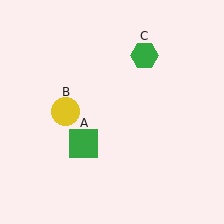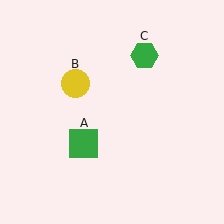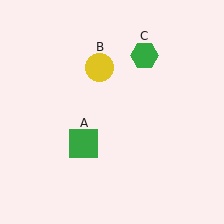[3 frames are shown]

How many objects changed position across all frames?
1 object changed position: yellow circle (object B).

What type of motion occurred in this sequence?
The yellow circle (object B) rotated clockwise around the center of the scene.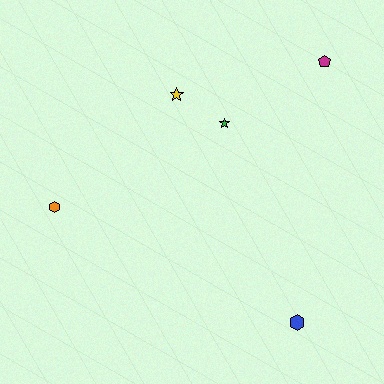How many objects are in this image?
There are 5 objects.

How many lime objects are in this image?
There are no lime objects.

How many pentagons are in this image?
There is 1 pentagon.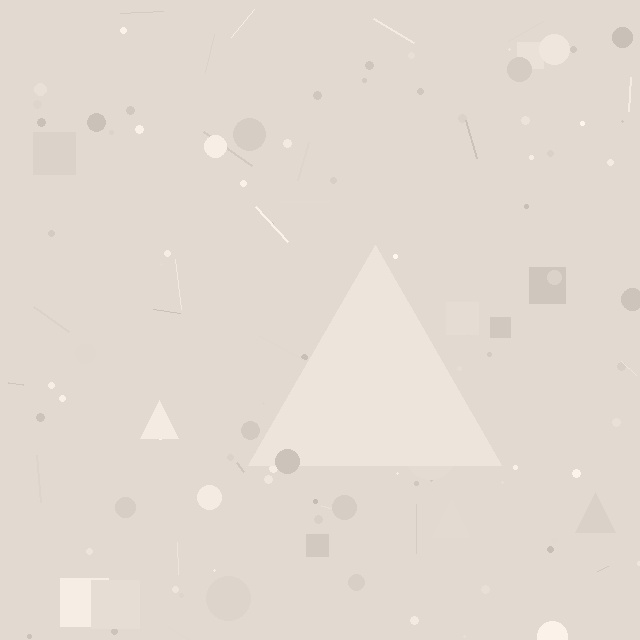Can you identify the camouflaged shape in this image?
The camouflaged shape is a triangle.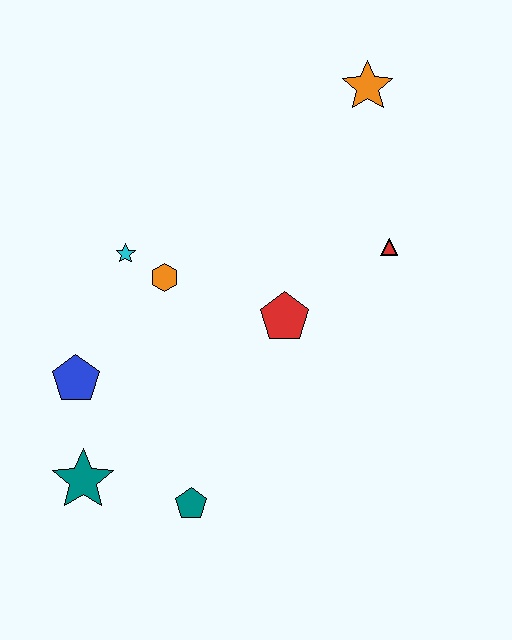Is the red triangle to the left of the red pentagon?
No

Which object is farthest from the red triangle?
The teal star is farthest from the red triangle.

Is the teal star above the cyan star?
No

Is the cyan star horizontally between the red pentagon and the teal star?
Yes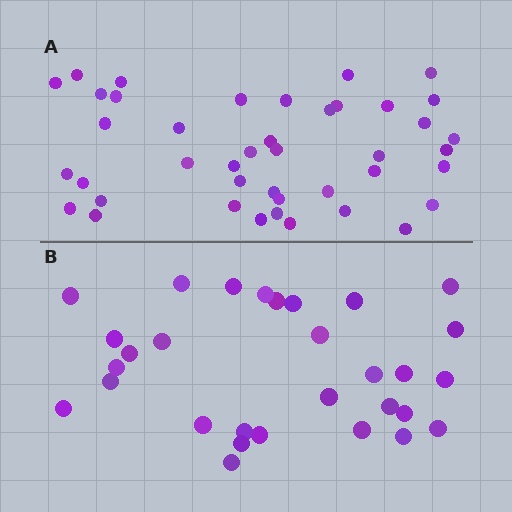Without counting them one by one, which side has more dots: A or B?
Region A (the top region) has more dots.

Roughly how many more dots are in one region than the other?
Region A has roughly 12 or so more dots than region B.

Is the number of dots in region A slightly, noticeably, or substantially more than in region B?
Region A has noticeably more, but not dramatically so. The ratio is roughly 1.4 to 1.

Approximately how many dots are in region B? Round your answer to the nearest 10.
About 30 dots.